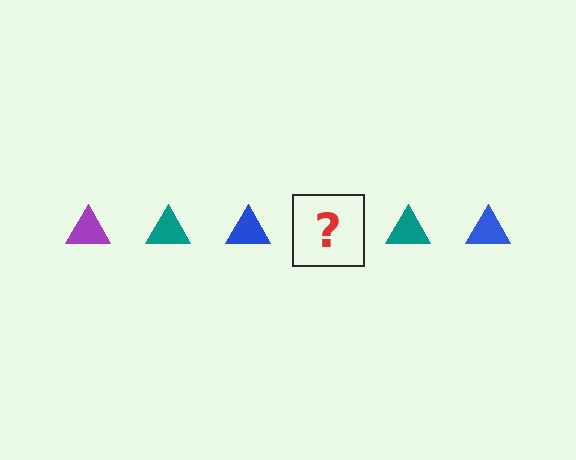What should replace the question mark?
The question mark should be replaced with a purple triangle.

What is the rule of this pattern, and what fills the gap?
The rule is that the pattern cycles through purple, teal, blue triangles. The gap should be filled with a purple triangle.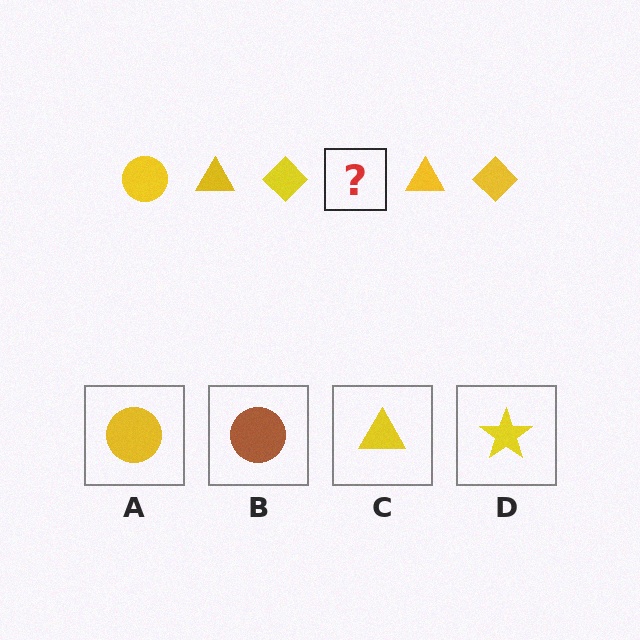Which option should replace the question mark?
Option A.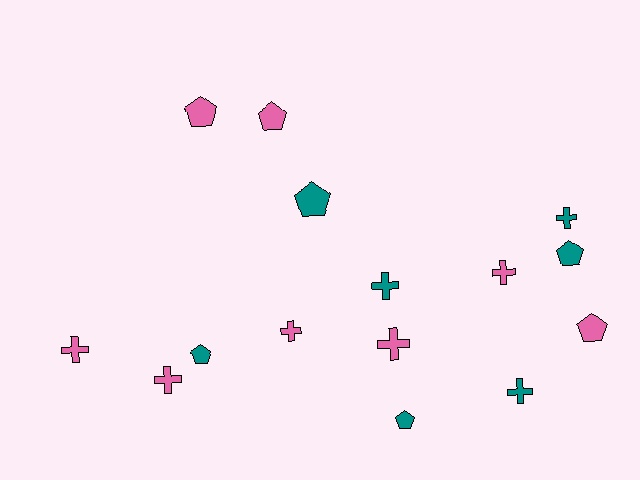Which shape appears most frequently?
Cross, with 8 objects.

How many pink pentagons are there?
There are 3 pink pentagons.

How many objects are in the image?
There are 15 objects.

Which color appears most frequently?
Pink, with 8 objects.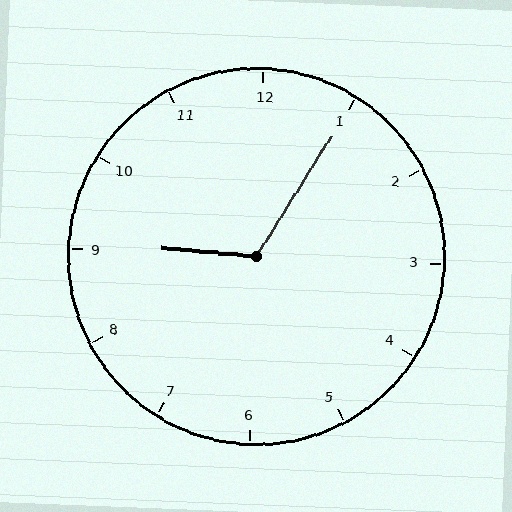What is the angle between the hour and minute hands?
Approximately 118 degrees.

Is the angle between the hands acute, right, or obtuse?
It is obtuse.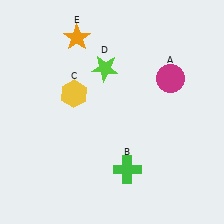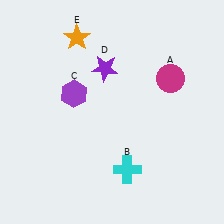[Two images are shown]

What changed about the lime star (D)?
In Image 1, D is lime. In Image 2, it changed to purple.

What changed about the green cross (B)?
In Image 1, B is green. In Image 2, it changed to cyan.